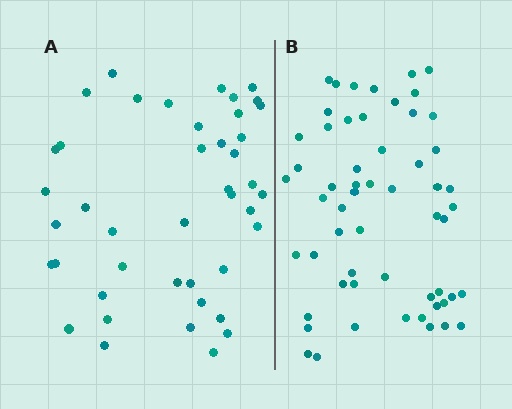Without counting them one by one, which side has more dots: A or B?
Region B (the right region) has more dots.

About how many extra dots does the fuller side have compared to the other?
Region B has approximately 15 more dots than region A.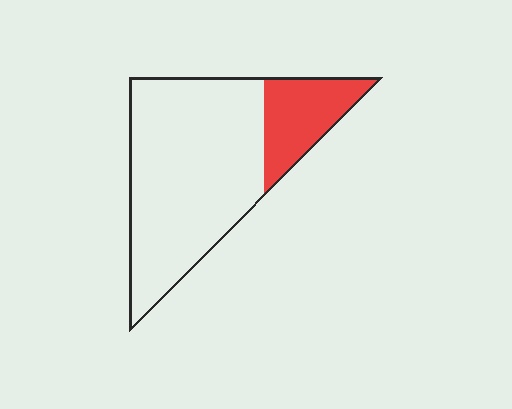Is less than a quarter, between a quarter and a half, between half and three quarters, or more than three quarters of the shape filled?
Less than a quarter.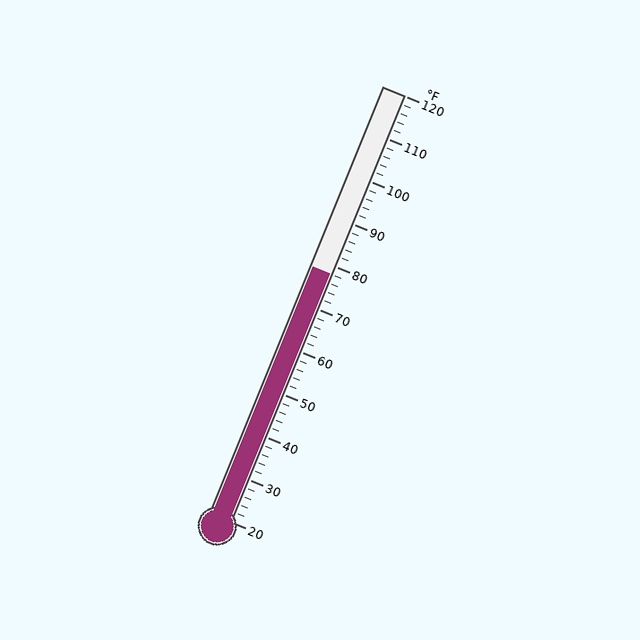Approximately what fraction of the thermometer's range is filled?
The thermometer is filled to approximately 60% of its range.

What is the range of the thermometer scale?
The thermometer scale ranges from 20°F to 120°F.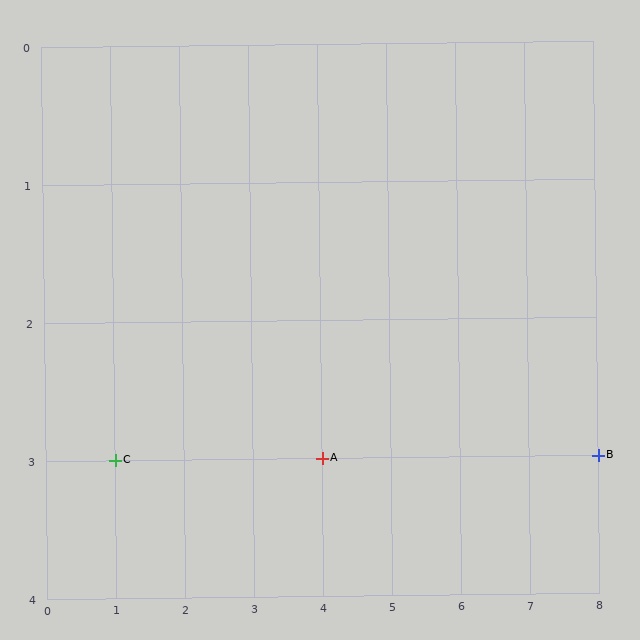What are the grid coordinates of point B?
Point B is at grid coordinates (8, 3).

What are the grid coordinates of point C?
Point C is at grid coordinates (1, 3).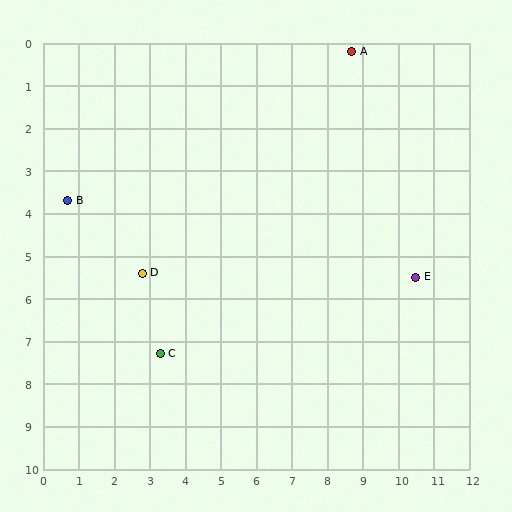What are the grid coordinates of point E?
Point E is at approximately (10.5, 5.5).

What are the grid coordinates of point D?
Point D is at approximately (2.8, 5.4).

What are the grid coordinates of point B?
Point B is at approximately (0.7, 3.7).